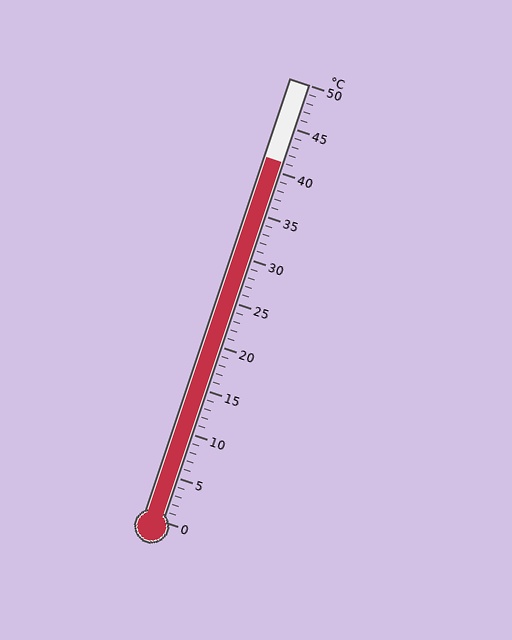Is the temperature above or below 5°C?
The temperature is above 5°C.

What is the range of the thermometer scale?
The thermometer scale ranges from 0°C to 50°C.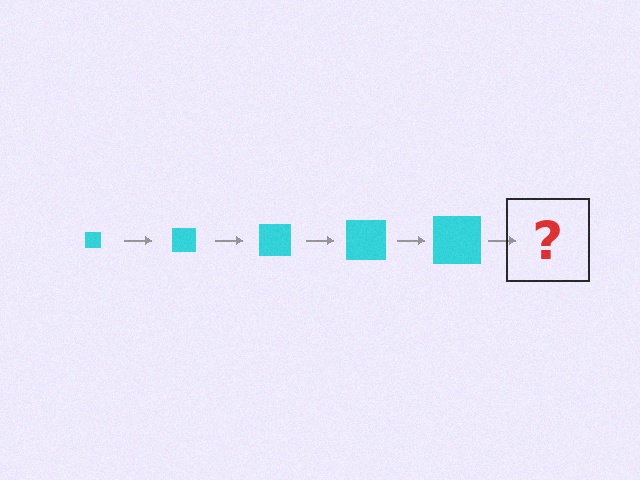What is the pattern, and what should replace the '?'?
The pattern is that the square gets progressively larger each step. The '?' should be a cyan square, larger than the previous one.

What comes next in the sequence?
The next element should be a cyan square, larger than the previous one.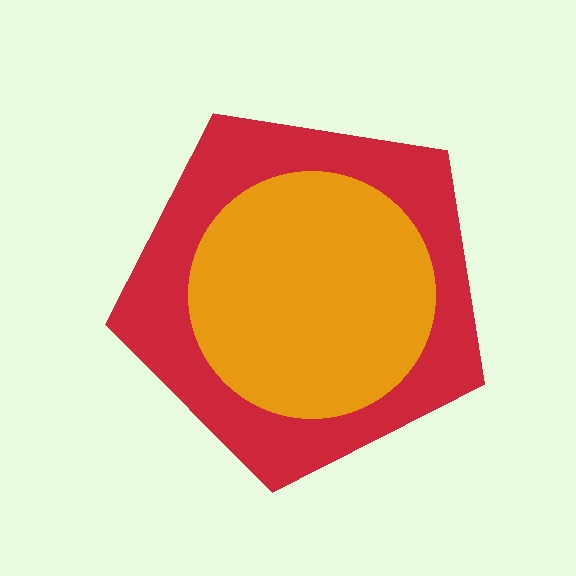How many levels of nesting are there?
2.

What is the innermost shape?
The orange circle.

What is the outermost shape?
The red pentagon.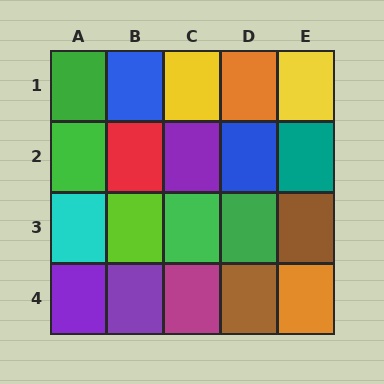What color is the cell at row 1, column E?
Yellow.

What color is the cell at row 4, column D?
Brown.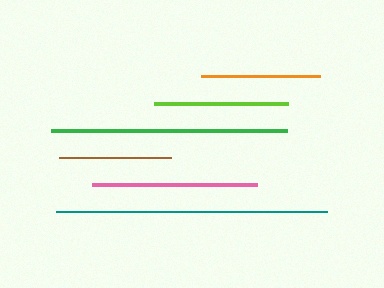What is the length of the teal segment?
The teal segment is approximately 271 pixels long.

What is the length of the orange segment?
The orange segment is approximately 119 pixels long.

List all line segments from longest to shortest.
From longest to shortest: teal, green, pink, lime, orange, brown.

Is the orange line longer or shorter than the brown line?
The orange line is longer than the brown line.